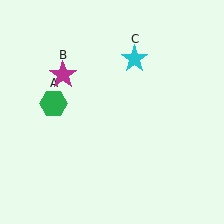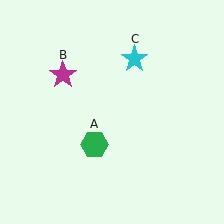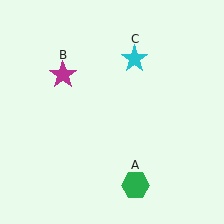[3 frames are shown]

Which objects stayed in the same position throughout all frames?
Magenta star (object B) and cyan star (object C) remained stationary.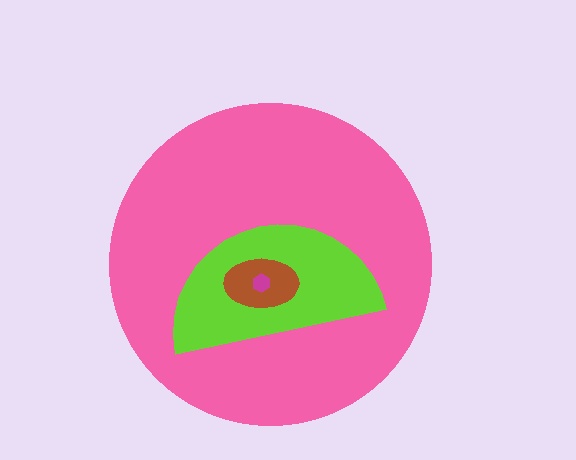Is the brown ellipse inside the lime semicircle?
Yes.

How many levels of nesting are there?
4.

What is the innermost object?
The magenta hexagon.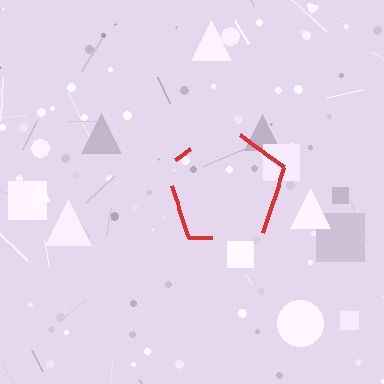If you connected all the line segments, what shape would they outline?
They would outline a pentagon.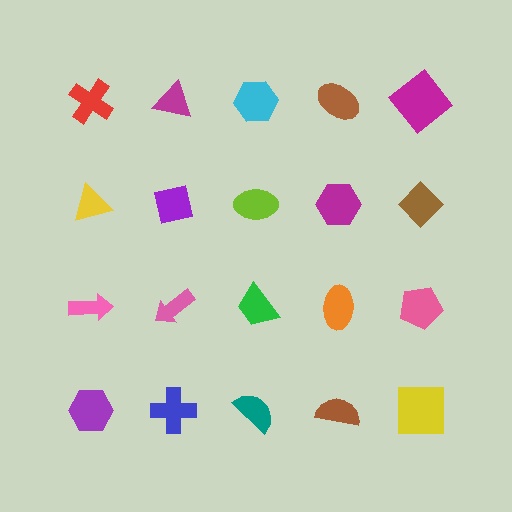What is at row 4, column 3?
A teal semicircle.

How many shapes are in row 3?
5 shapes.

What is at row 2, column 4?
A magenta hexagon.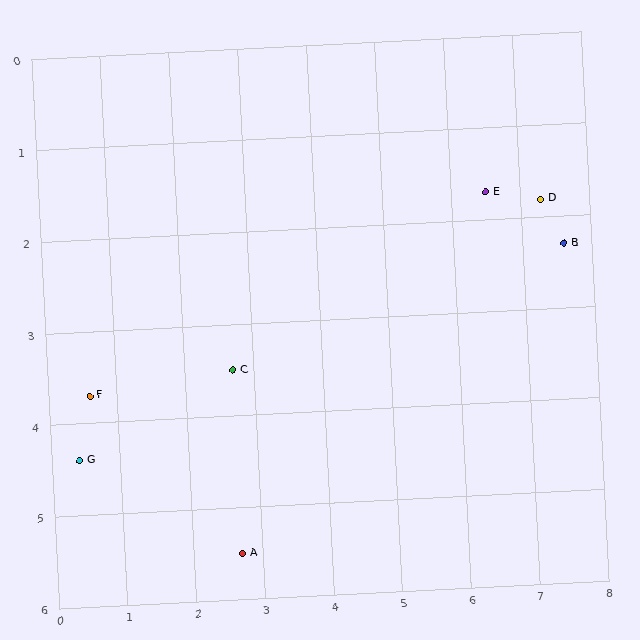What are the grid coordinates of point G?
Point G is at approximately (0.4, 4.4).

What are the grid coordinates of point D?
Point D is at approximately (7.3, 1.8).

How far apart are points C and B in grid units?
Points C and B are about 5.0 grid units apart.